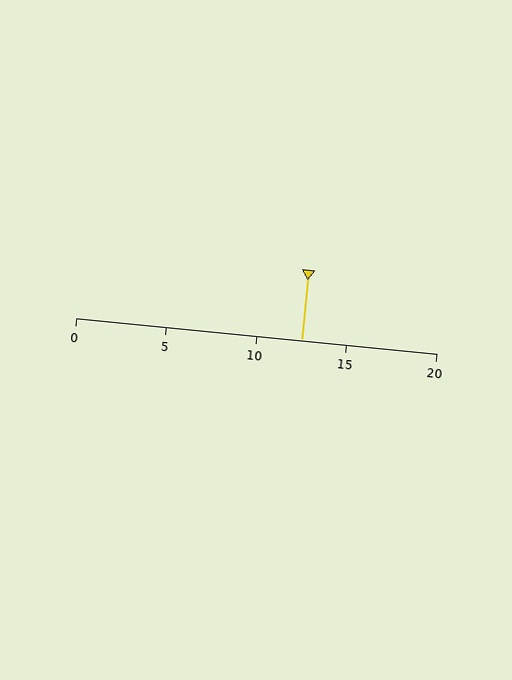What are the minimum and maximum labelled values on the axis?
The axis runs from 0 to 20.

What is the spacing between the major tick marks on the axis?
The major ticks are spaced 5 apart.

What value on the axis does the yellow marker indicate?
The marker indicates approximately 12.5.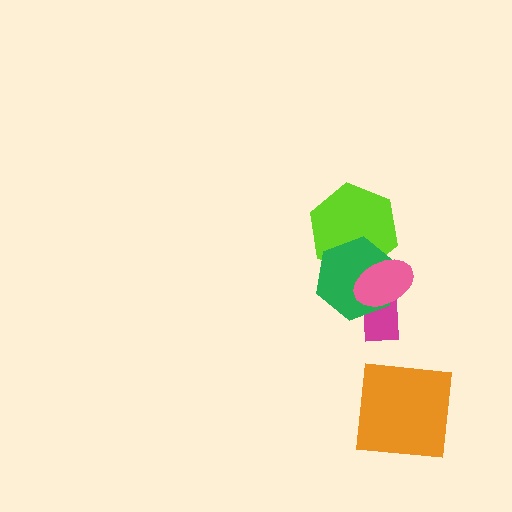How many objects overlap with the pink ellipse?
3 objects overlap with the pink ellipse.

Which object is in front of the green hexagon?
The pink ellipse is in front of the green hexagon.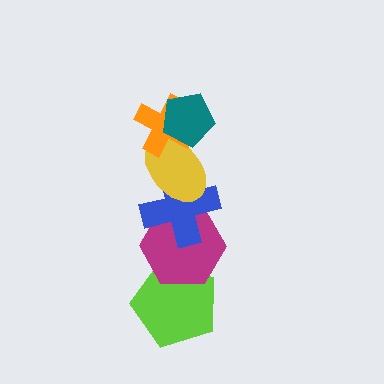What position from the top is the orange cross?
The orange cross is 2nd from the top.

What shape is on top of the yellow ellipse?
The orange cross is on top of the yellow ellipse.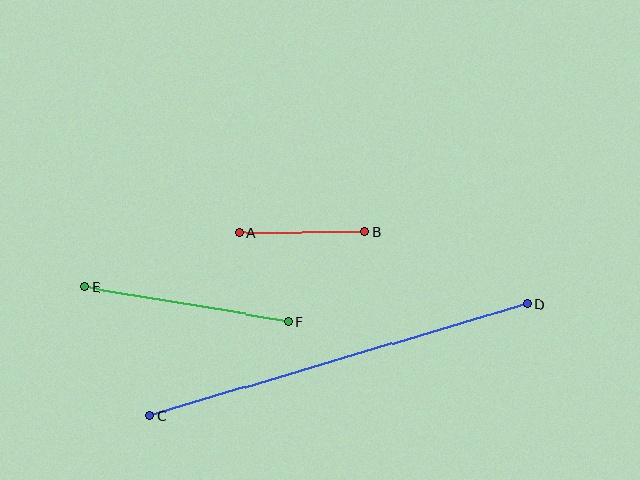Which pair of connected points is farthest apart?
Points C and D are farthest apart.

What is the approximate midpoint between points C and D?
The midpoint is at approximately (338, 360) pixels.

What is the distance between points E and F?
The distance is approximately 207 pixels.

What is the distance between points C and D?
The distance is approximately 393 pixels.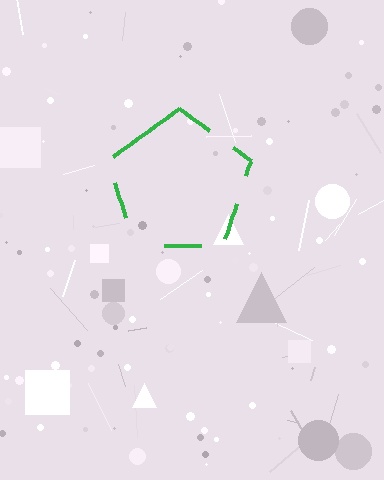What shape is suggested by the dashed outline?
The dashed outline suggests a pentagon.